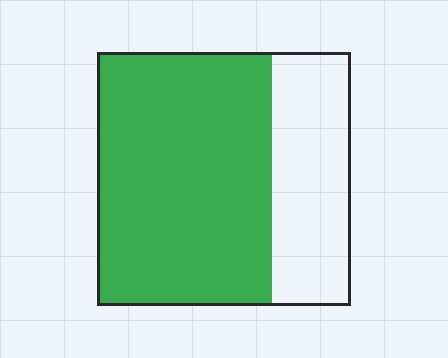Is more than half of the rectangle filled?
Yes.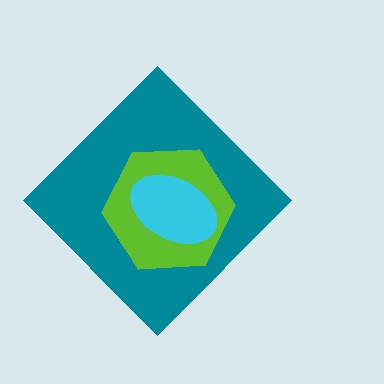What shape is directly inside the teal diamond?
The lime hexagon.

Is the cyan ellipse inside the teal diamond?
Yes.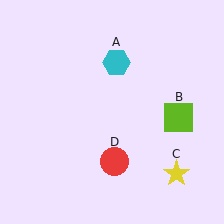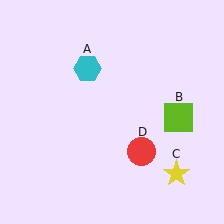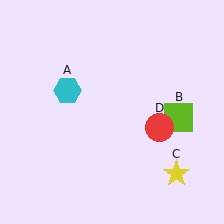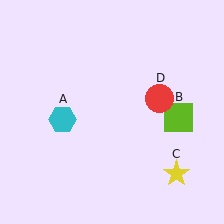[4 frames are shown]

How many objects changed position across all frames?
2 objects changed position: cyan hexagon (object A), red circle (object D).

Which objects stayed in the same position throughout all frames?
Lime square (object B) and yellow star (object C) remained stationary.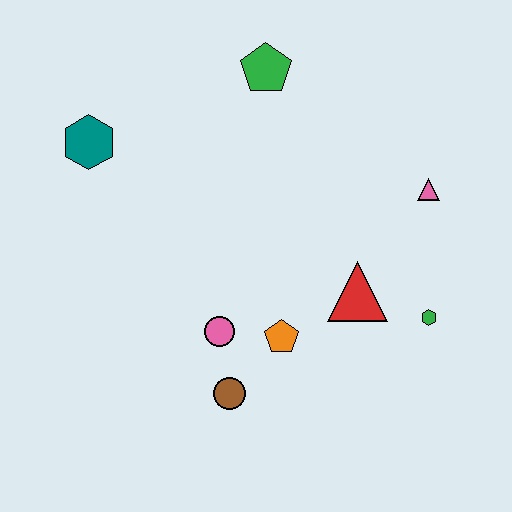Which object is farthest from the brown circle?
The green pentagon is farthest from the brown circle.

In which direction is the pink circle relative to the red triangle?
The pink circle is to the left of the red triangle.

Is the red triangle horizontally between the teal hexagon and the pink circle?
No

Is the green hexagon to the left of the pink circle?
No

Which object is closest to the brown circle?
The pink circle is closest to the brown circle.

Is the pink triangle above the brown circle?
Yes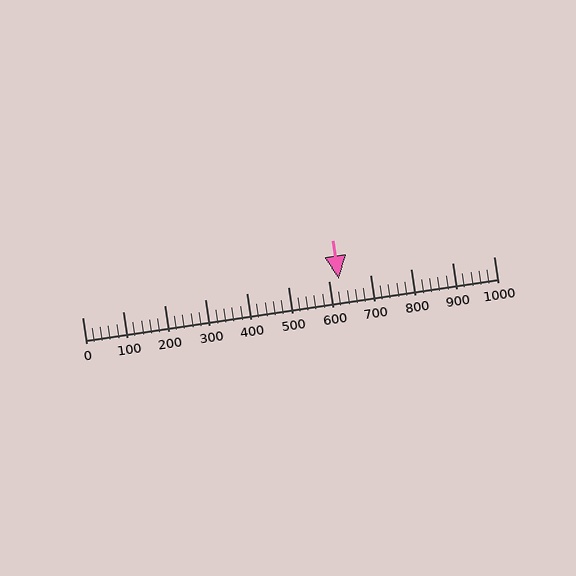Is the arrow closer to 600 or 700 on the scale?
The arrow is closer to 600.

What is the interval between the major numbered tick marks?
The major tick marks are spaced 100 units apart.